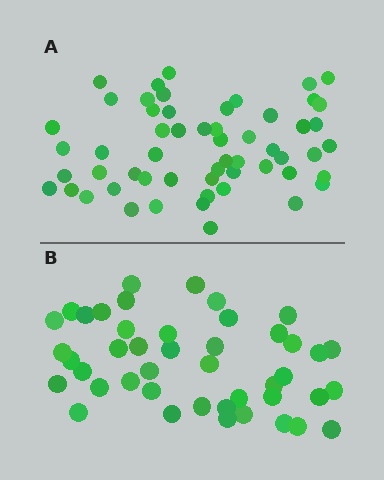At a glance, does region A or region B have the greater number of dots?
Region A (the top region) has more dots.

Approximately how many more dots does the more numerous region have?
Region A has roughly 12 or so more dots than region B.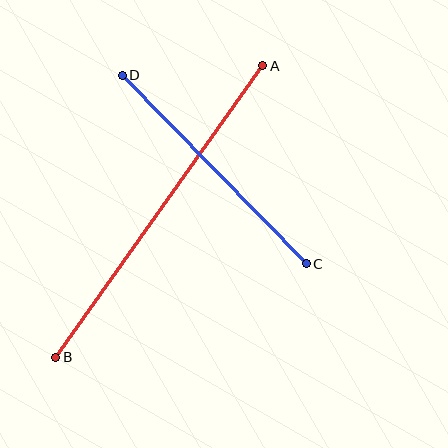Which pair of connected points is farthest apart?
Points A and B are farthest apart.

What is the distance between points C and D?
The distance is approximately 264 pixels.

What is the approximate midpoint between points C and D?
The midpoint is at approximately (214, 170) pixels.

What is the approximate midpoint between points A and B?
The midpoint is at approximately (159, 212) pixels.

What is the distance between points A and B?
The distance is approximately 357 pixels.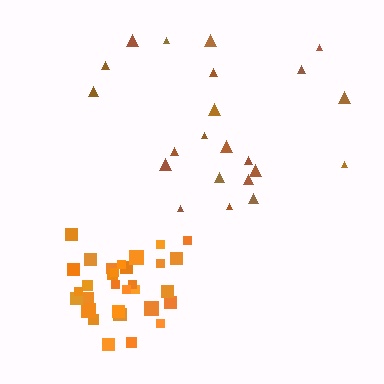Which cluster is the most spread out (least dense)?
Brown.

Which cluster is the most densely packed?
Orange.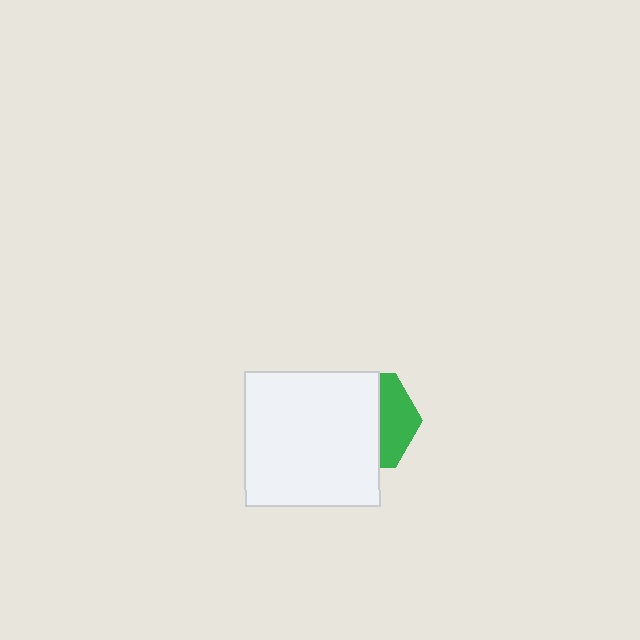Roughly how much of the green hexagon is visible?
A small part of it is visible (roughly 36%).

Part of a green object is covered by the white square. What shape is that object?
It is a hexagon.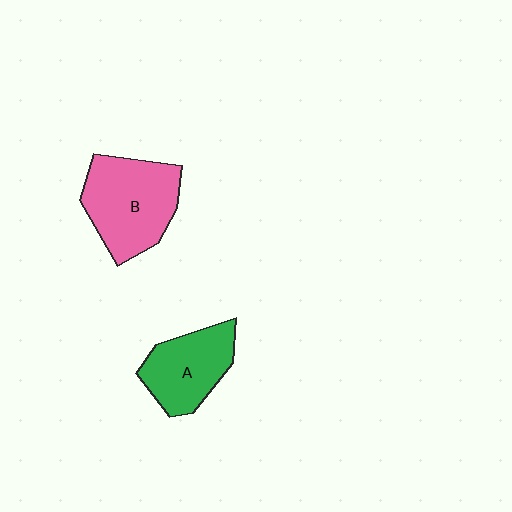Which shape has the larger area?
Shape B (pink).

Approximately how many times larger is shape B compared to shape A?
Approximately 1.3 times.